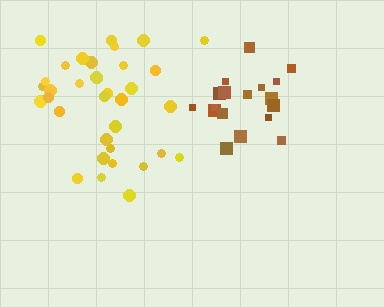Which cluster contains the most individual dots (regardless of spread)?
Yellow (35).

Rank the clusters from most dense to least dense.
yellow, brown.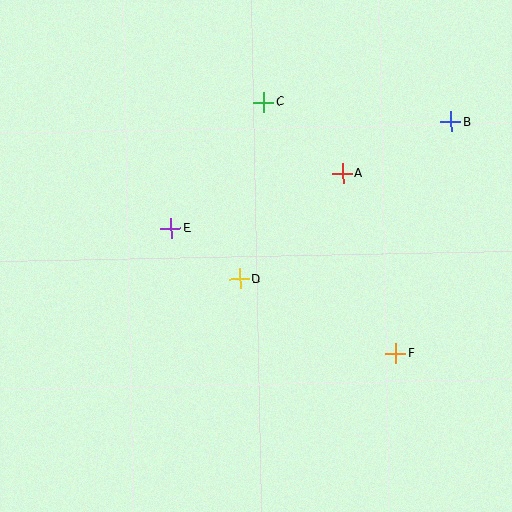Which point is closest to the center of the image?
Point D at (240, 279) is closest to the center.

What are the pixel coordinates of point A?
Point A is at (342, 173).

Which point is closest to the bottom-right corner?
Point F is closest to the bottom-right corner.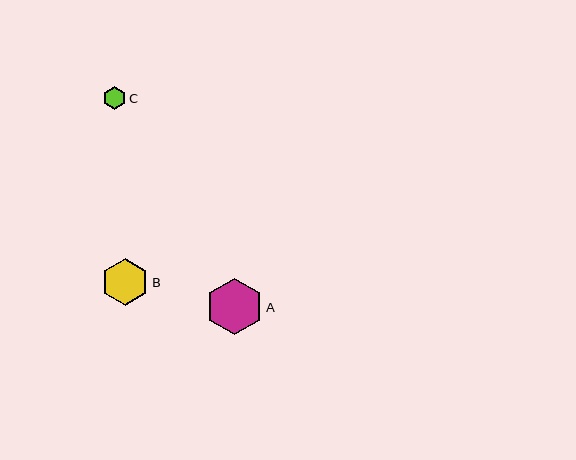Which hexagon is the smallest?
Hexagon C is the smallest with a size of approximately 24 pixels.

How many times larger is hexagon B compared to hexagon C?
Hexagon B is approximately 2.0 times the size of hexagon C.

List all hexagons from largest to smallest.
From largest to smallest: A, B, C.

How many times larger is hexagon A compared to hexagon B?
Hexagon A is approximately 1.2 times the size of hexagon B.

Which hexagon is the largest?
Hexagon A is the largest with a size of approximately 57 pixels.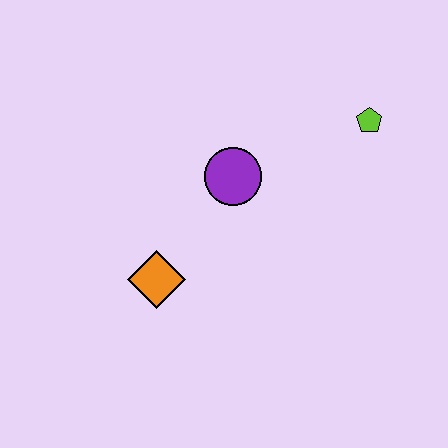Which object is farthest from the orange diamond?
The lime pentagon is farthest from the orange diamond.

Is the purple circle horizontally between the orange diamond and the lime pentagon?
Yes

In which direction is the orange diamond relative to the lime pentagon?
The orange diamond is to the left of the lime pentagon.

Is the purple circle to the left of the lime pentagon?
Yes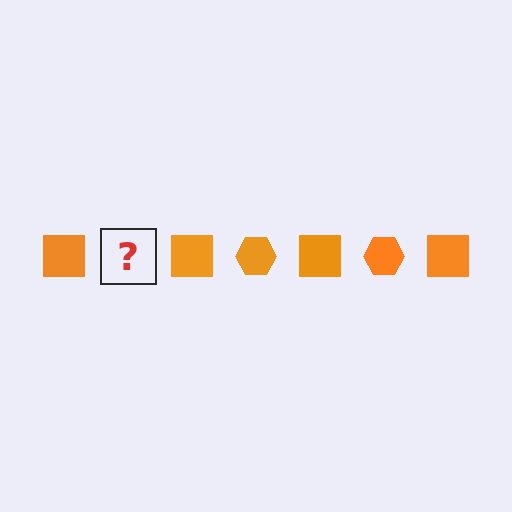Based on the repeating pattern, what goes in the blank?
The blank should be an orange hexagon.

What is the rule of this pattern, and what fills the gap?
The rule is that the pattern cycles through square, hexagon shapes in orange. The gap should be filled with an orange hexagon.